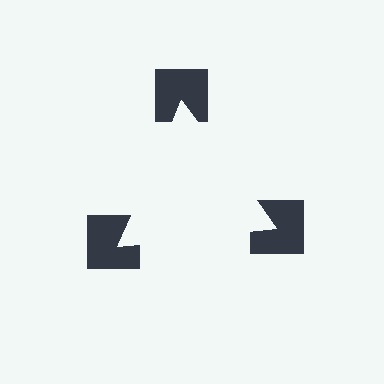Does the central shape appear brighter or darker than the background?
It typically appears slightly brighter than the background, even though no actual brightness change is drawn.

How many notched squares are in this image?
There are 3 — one at each vertex of the illusory triangle.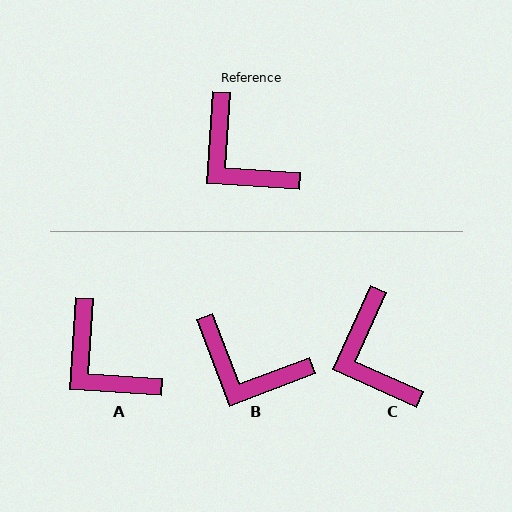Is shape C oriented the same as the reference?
No, it is off by about 20 degrees.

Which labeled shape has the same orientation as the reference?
A.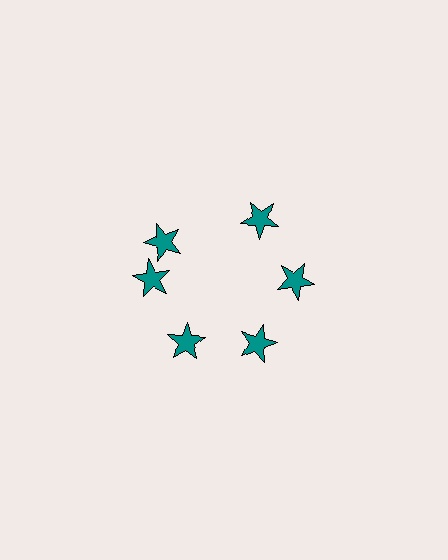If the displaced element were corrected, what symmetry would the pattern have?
It would have 6-fold rotational symmetry — the pattern would map onto itself every 60 degrees.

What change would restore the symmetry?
The symmetry would be restored by rotating it back into even spacing with its neighbors so that all 6 stars sit at equal angles and equal distance from the center.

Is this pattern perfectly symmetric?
No. The 6 teal stars are arranged in a ring, but one element near the 11 o'clock position is rotated out of alignment along the ring, breaking the 6-fold rotational symmetry.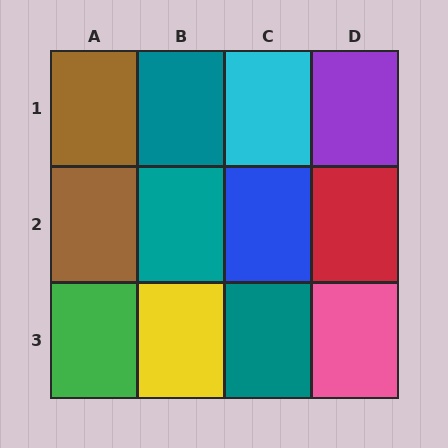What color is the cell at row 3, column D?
Pink.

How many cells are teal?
3 cells are teal.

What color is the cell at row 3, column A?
Green.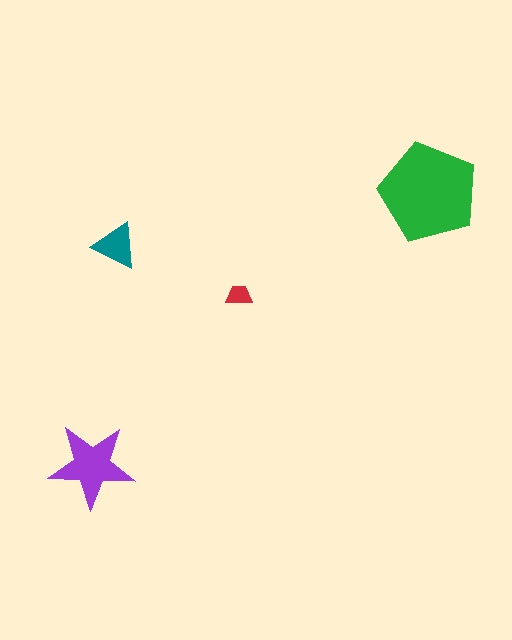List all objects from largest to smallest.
The green pentagon, the purple star, the teal triangle, the red trapezoid.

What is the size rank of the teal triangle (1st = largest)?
3rd.